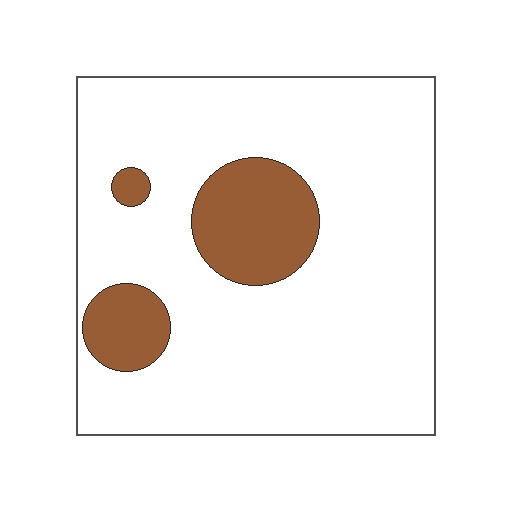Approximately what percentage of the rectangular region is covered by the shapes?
Approximately 15%.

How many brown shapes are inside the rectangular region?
3.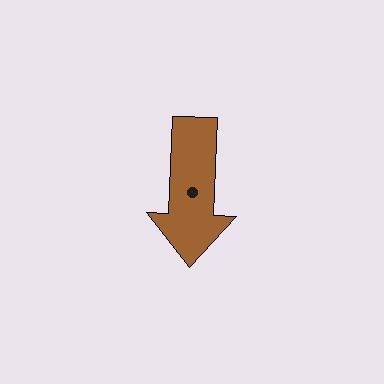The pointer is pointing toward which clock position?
Roughly 6 o'clock.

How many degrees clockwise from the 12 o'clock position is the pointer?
Approximately 182 degrees.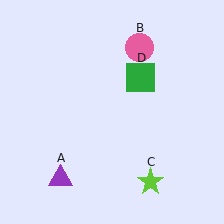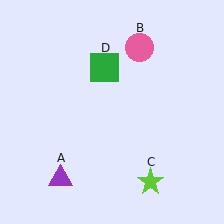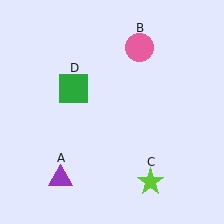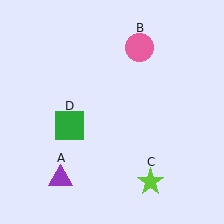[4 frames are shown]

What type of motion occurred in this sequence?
The green square (object D) rotated counterclockwise around the center of the scene.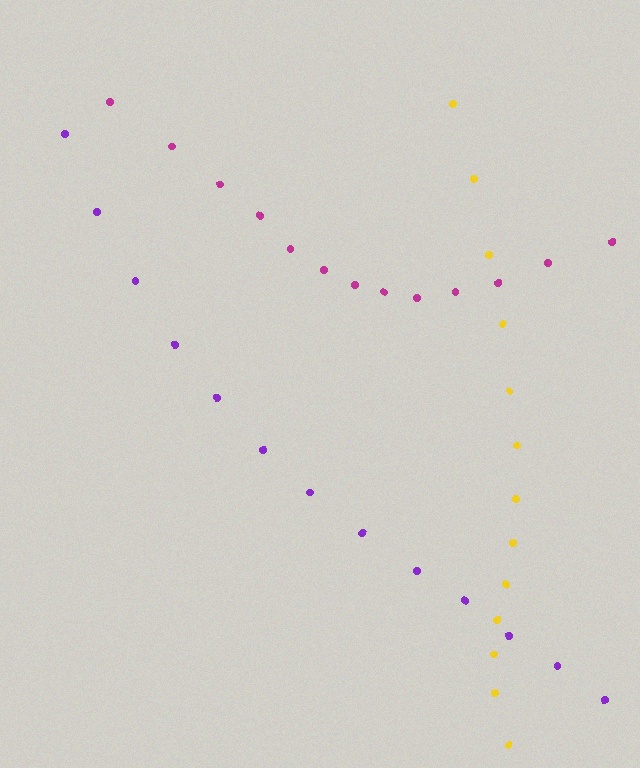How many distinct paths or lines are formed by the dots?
There are 3 distinct paths.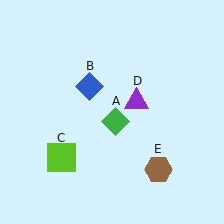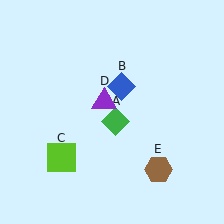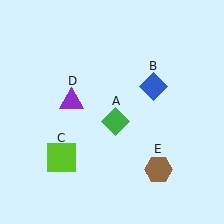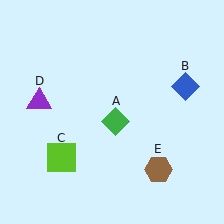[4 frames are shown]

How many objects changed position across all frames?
2 objects changed position: blue diamond (object B), purple triangle (object D).